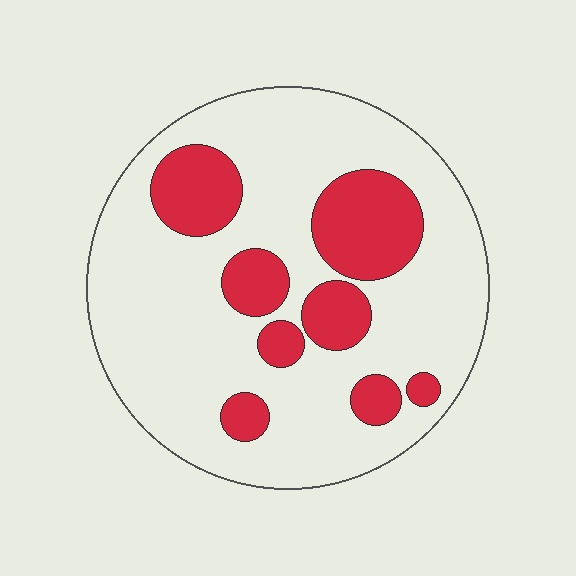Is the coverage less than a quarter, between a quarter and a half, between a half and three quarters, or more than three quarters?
Less than a quarter.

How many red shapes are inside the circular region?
8.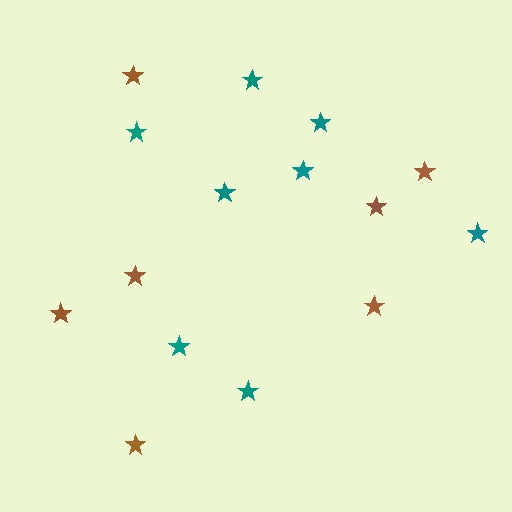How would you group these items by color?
There are 2 groups: one group of brown stars (7) and one group of teal stars (8).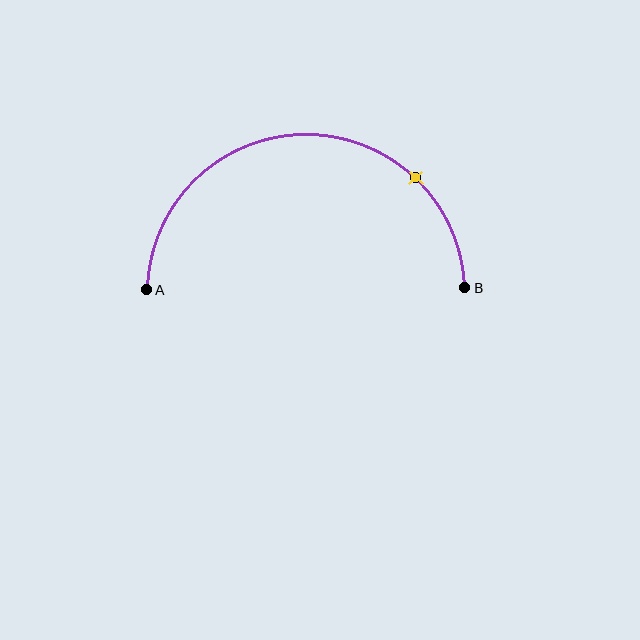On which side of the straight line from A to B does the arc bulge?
The arc bulges above the straight line connecting A and B.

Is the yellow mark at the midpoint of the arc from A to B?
No. The yellow mark lies on the arc but is closer to endpoint B. The arc midpoint would be at the point on the curve equidistant along the arc from both A and B.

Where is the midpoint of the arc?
The arc midpoint is the point on the curve farthest from the straight line joining A and B. It sits above that line.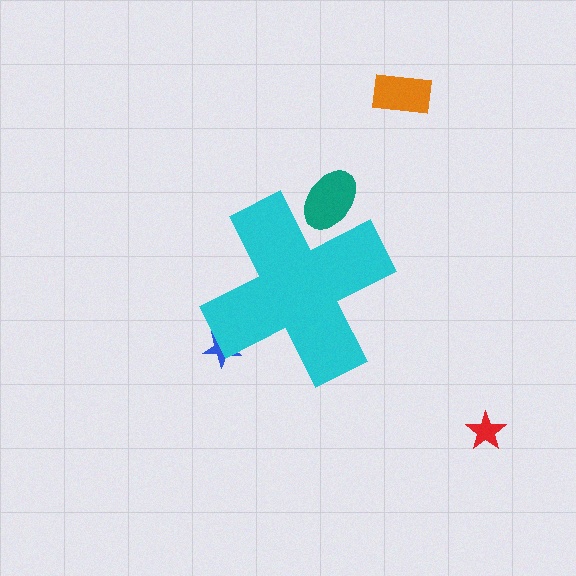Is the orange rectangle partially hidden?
No, the orange rectangle is fully visible.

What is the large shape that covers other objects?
A cyan cross.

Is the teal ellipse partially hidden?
Yes, the teal ellipse is partially hidden behind the cyan cross.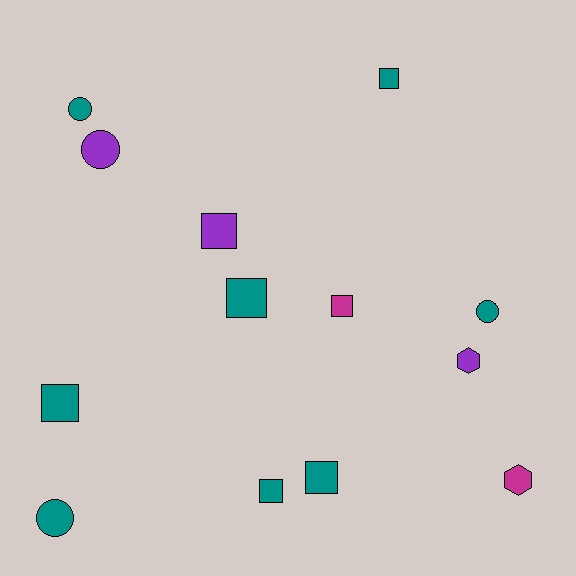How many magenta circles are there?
There are no magenta circles.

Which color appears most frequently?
Teal, with 8 objects.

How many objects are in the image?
There are 13 objects.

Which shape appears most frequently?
Square, with 7 objects.